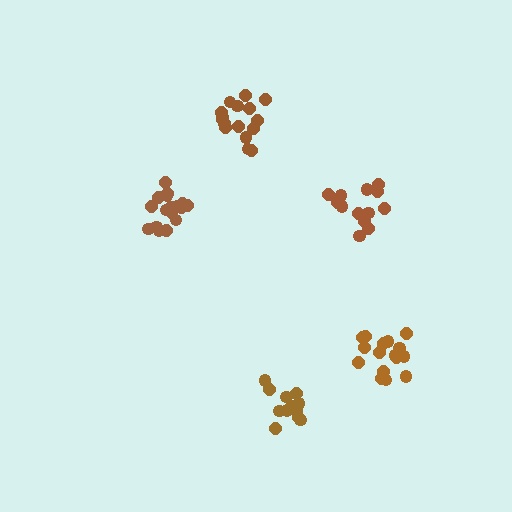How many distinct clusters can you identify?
There are 5 distinct clusters.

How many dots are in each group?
Group 1: 16 dots, Group 2: 12 dots, Group 3: 17 dots, Group 4: 16 dots, Group 5: 13 dots (74 total).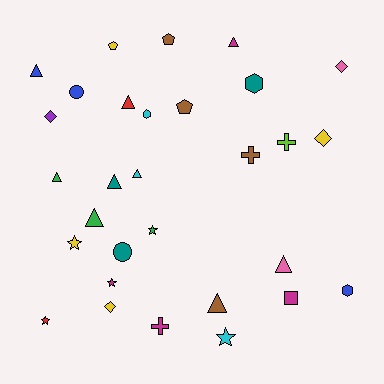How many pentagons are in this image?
There are 3 pentagons.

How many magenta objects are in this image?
There are 4 magenta objects.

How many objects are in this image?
There are 30 objects.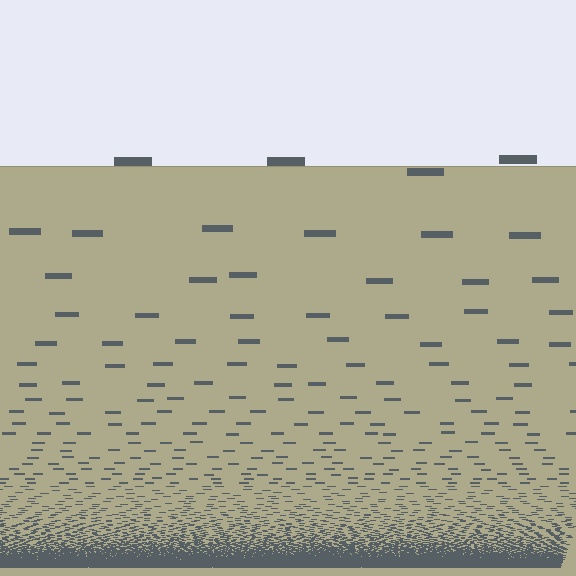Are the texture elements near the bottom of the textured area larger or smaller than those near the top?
Smaller. The gradient is inverted — elements near the bottom are smaller and denser.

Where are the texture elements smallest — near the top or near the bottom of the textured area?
Near the bottom.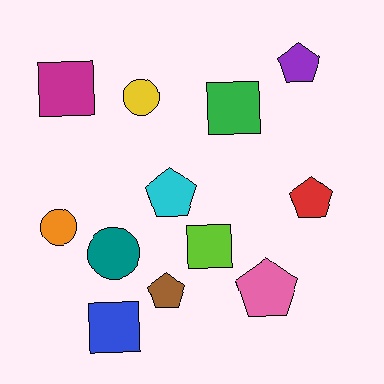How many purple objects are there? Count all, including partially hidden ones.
There is 1 purple object.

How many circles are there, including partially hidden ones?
There are 3 circles.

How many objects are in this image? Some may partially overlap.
There are 12 objects.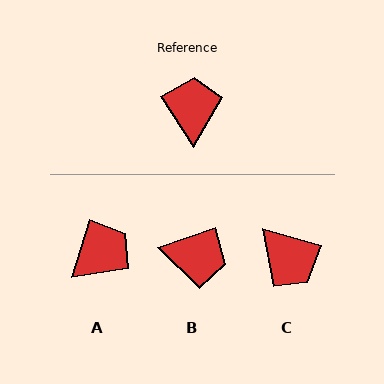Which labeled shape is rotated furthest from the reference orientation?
C, about 139 degrees away.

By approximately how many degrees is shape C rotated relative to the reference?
Approximately 139 degrees clockwise.